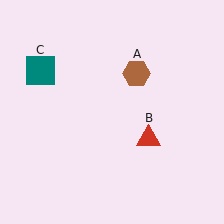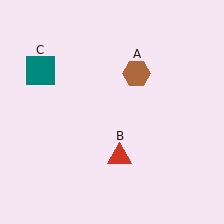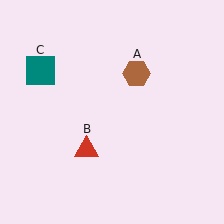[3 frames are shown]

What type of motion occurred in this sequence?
The red triangle (object B) rotated clockwise around the center of the scene.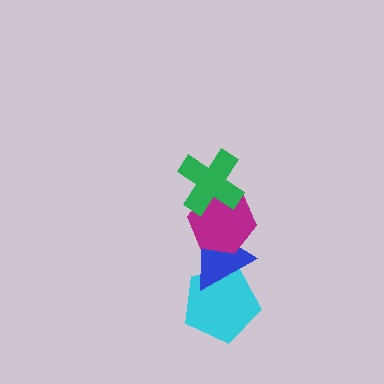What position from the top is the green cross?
The green cross is 1st from the top.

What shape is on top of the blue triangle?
The magenta hexagon is on top of the blue triangle.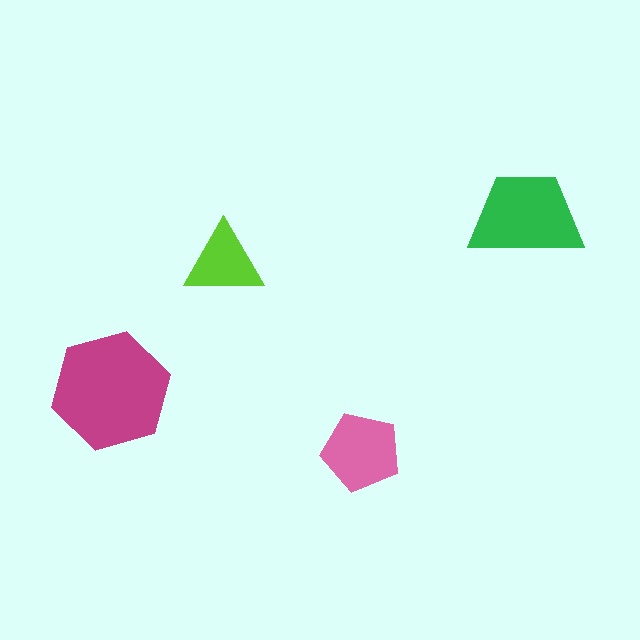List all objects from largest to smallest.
The magenta hexagon, the green trapezoid, the pink pentagon, the lime triangle.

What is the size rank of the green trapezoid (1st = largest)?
2nd.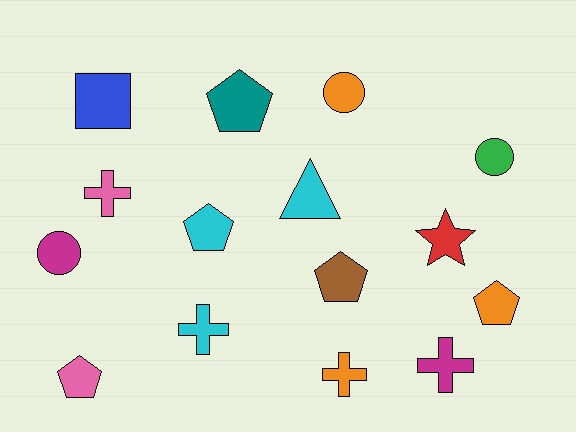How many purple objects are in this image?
There are no purple objects.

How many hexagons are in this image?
There are no hexagons.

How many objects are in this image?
There are 15 objects.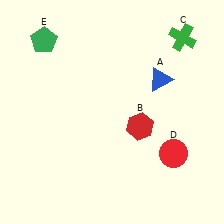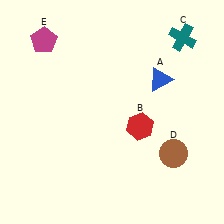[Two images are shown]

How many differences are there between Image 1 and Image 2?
There are 3 differences between the two images.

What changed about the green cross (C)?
In Image 1, C is green. In Image 2, it changed to teal.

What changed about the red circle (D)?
In Image 1, D is red. In Image 2, it changed to brown.